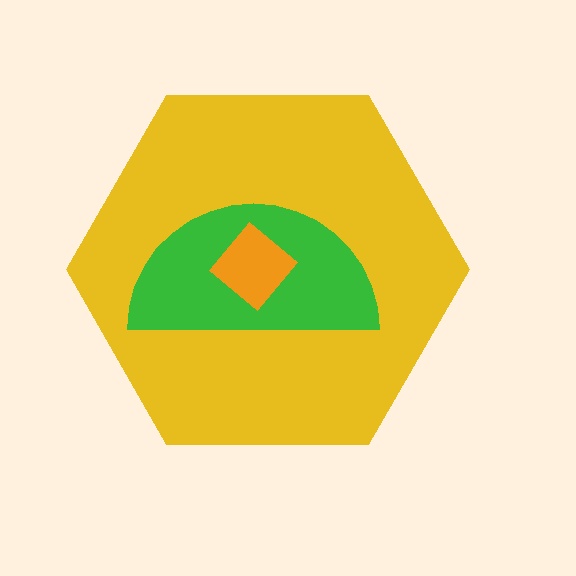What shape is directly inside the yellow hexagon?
The green semicircle.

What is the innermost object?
The orange diamond.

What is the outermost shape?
The yellow hexagon.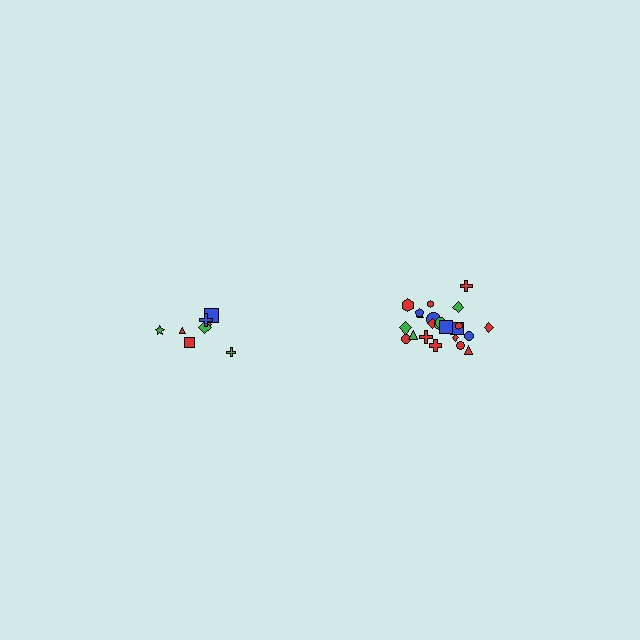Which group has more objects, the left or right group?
The right group.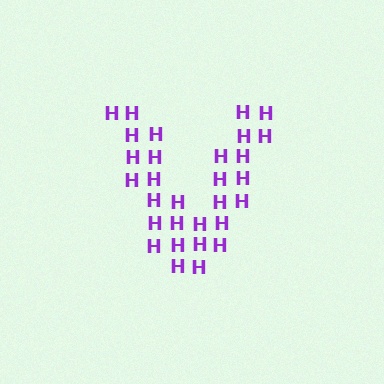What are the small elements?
The small elements are letter H's.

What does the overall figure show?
The overall figure shows the letter V.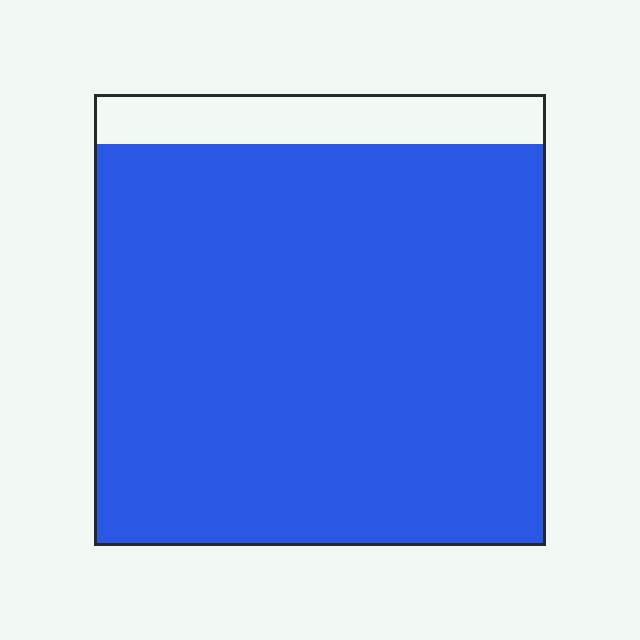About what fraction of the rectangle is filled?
About nine tenths (9/10).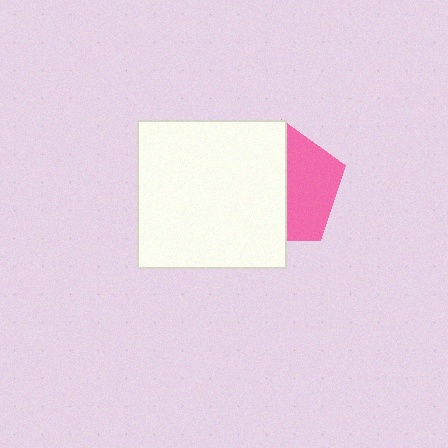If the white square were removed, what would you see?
You would see the complete pink pentagon.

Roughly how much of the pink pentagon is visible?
A small part of it is visible (roughly 43%).